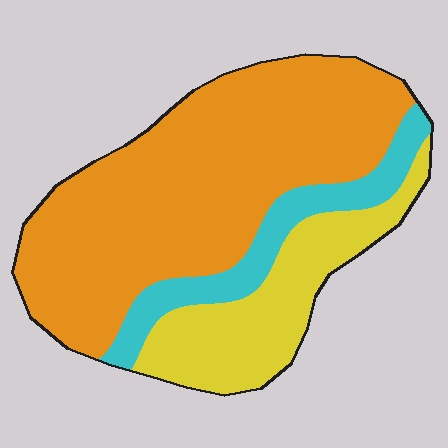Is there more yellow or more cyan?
Yellow.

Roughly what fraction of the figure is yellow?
Yellow takes up less than a quarter of the figure.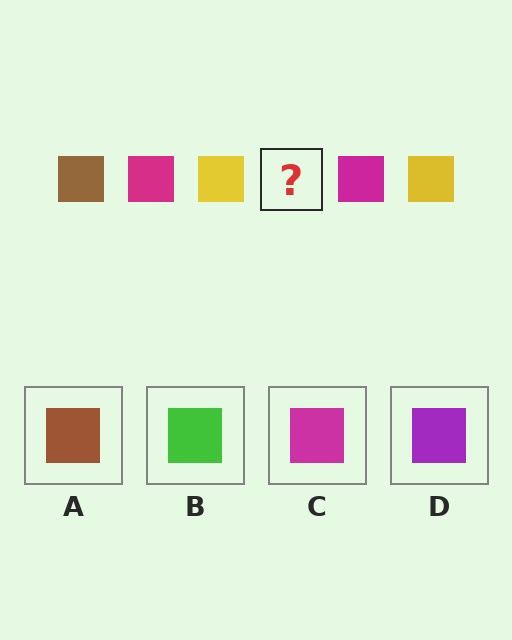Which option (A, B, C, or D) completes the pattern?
A.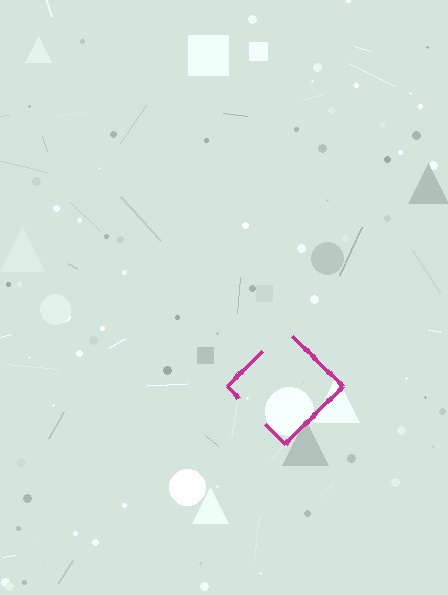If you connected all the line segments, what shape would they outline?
They would outline a diamond.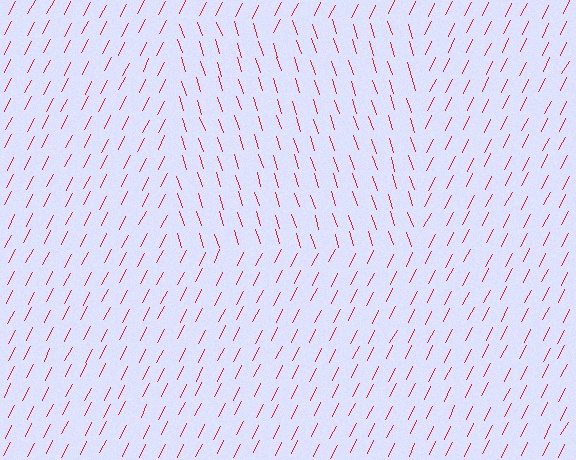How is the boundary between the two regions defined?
The boundary is defined purely by a change in line orientation (approximately 45 degrees difference). All lines are the same color and thickness.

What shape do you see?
I see a rectangle.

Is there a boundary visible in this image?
Yes, there is a texture boundary formed by a change in line orientation.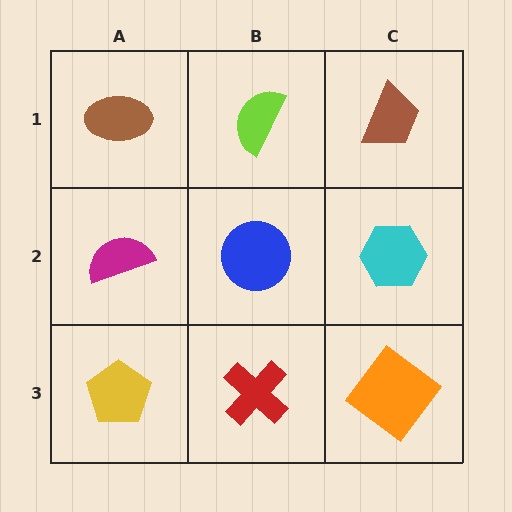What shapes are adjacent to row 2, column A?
A brown ellipse (row 1, column A), a yellow pentagon (row 3, column A), a blue circle (row 2, column B).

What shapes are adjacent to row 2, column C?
A brown trapezoid (row 1, column C), an orange diamond (row 3, column C), a blue circle (row 2, column B).